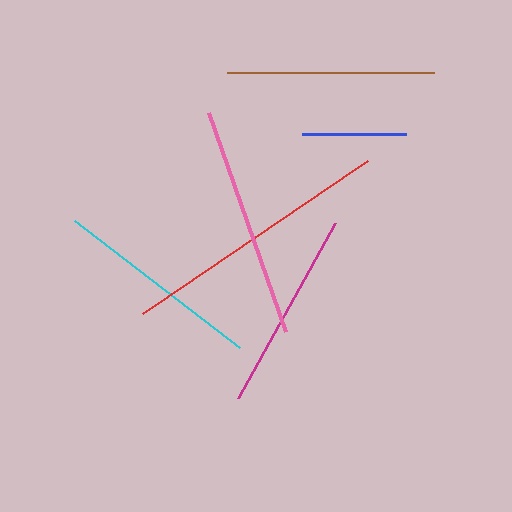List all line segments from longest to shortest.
From longest to shortest: red, pink, cyan, brown, magenta, blue.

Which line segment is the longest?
The red line is the longest at approximately 272 pixels.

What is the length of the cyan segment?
The cyan segment is approximately 208 pixels long.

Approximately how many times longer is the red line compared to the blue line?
The red line is approximately 2.6 times the length of the blue line.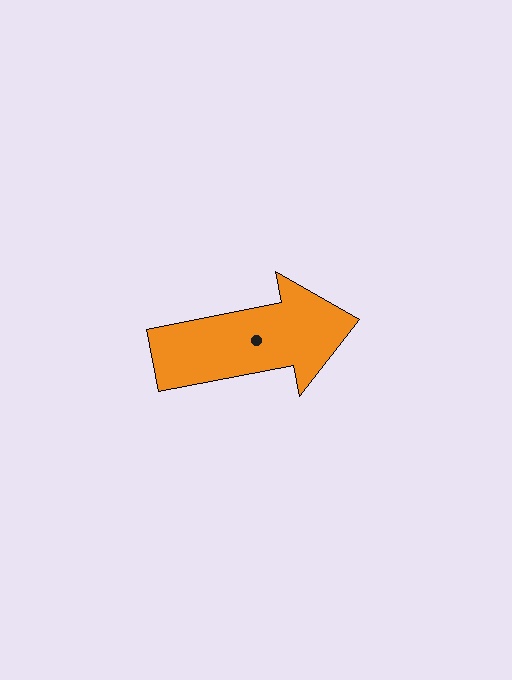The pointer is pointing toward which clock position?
Roughly 3 o'clock.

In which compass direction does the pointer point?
East.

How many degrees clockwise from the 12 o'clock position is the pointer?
Approximately 79 degrees.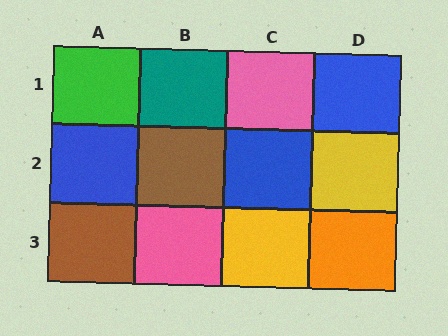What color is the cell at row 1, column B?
Teal.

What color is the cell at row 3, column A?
Brown.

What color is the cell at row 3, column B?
Pink.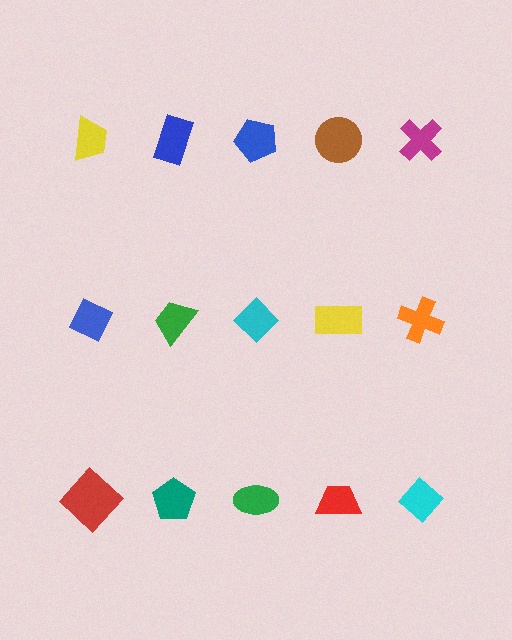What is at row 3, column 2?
A teal pentagon.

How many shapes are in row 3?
5 shapes.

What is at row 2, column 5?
An orange cross.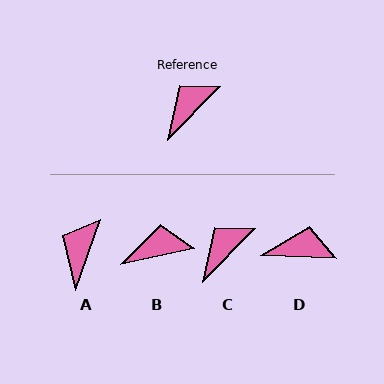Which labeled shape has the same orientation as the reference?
C.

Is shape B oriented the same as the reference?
No, it is off by about 33 degrees.